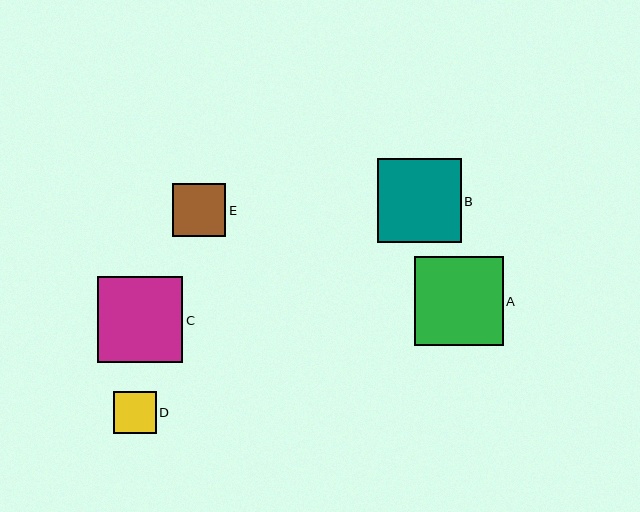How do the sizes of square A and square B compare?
Square A and square B are approximately the same size.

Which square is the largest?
Square A is the largest with a size of approximately 89 pixels.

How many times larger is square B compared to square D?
Square B is approximately 2.0 times the size of square D.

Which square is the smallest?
Square D is the smallest with a size of approximately 42 pixels.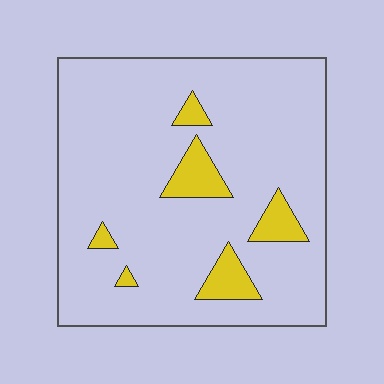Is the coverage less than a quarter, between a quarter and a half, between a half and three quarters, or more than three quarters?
Less than a quarter.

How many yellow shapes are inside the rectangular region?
6.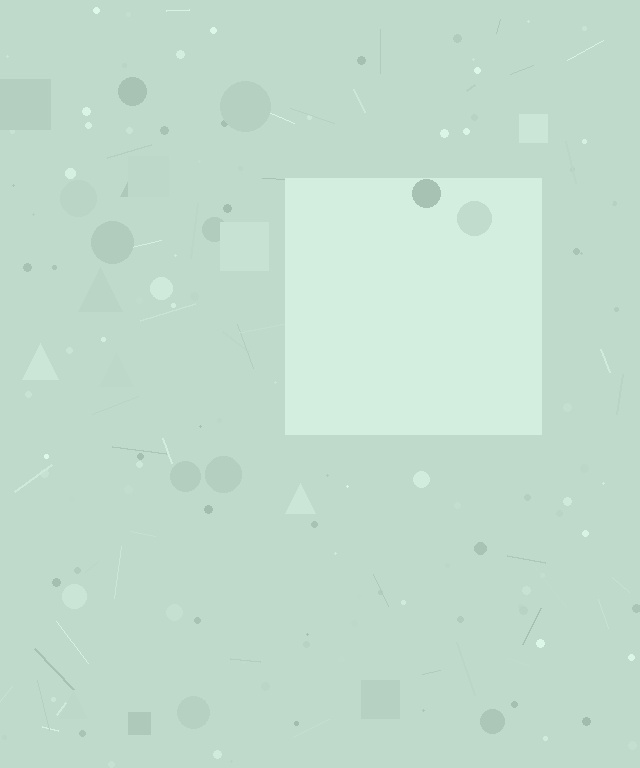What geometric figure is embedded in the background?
A square is embedded in the background.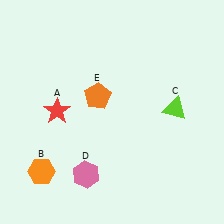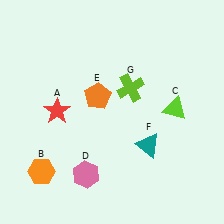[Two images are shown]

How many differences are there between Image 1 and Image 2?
There are 2 differences between the two images.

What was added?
A teal triangle (F), a lime cross (G) were added in Image 2.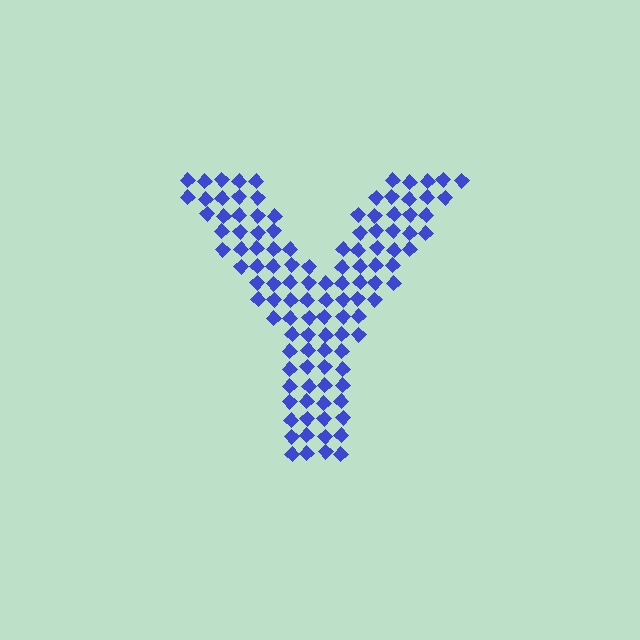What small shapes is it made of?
It is made of small diamonds.